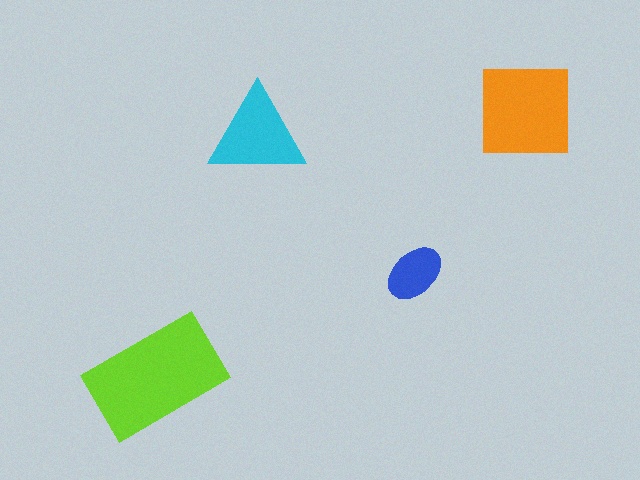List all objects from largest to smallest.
The lime rectangle, the orange square, the cyan triangle, the blue ellipse.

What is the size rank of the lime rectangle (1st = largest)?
1st.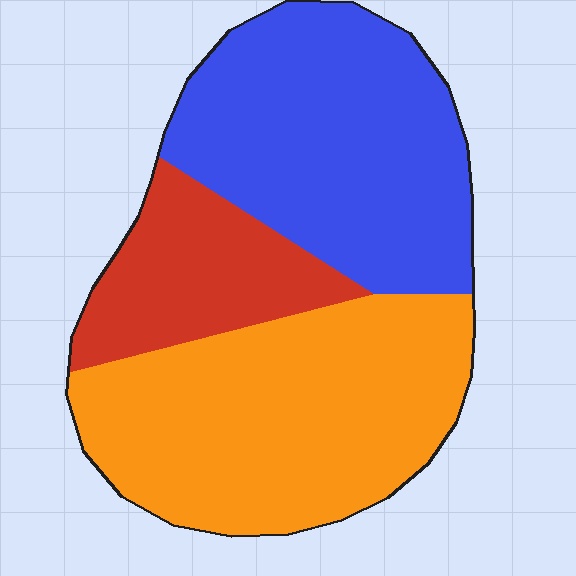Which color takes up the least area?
Red, at roughly 20%.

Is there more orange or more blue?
Orange.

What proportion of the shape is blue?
Blue covers roughly 40% of the shape.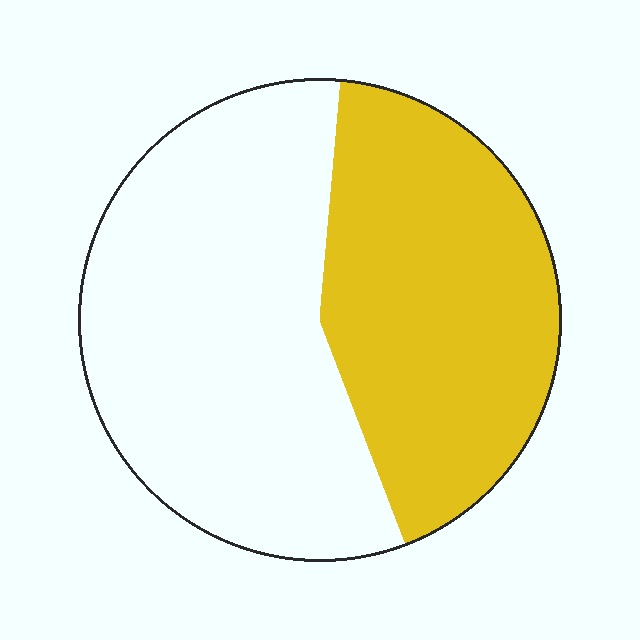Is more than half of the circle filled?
No.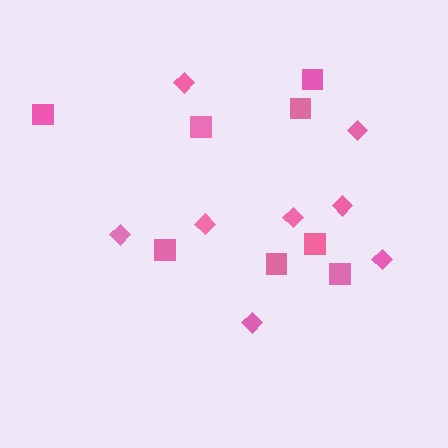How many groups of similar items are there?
There are 2 groups: one group of diamonds (8) and one group of squares (8).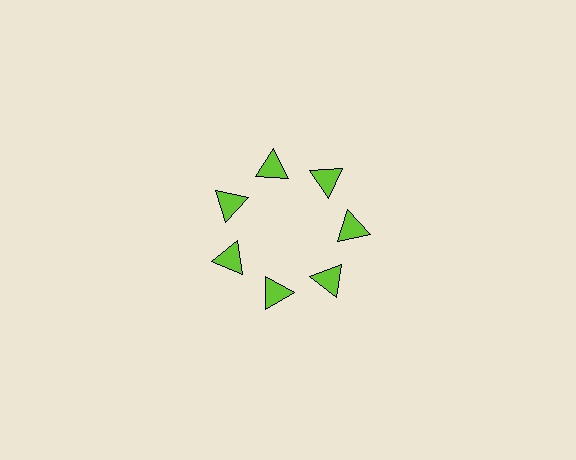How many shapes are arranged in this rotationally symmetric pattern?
There are 7 shapes, arranged in 7 groups of 1.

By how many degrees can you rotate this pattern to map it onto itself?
The pattern maps onto itself every 51 degrees of rotation.